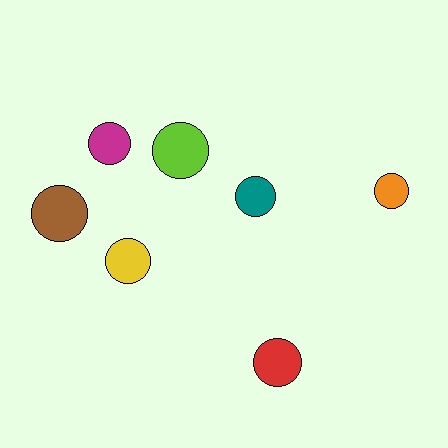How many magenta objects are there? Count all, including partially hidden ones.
There is 1 magenta object.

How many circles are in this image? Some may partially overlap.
There are 7 circles.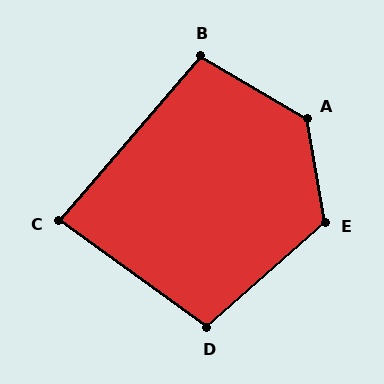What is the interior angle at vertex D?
Approximately 102 degrees (obtuse).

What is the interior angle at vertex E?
Approximately 122 degrees (obtuse).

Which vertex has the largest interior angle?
A, at approximately 130 degrees.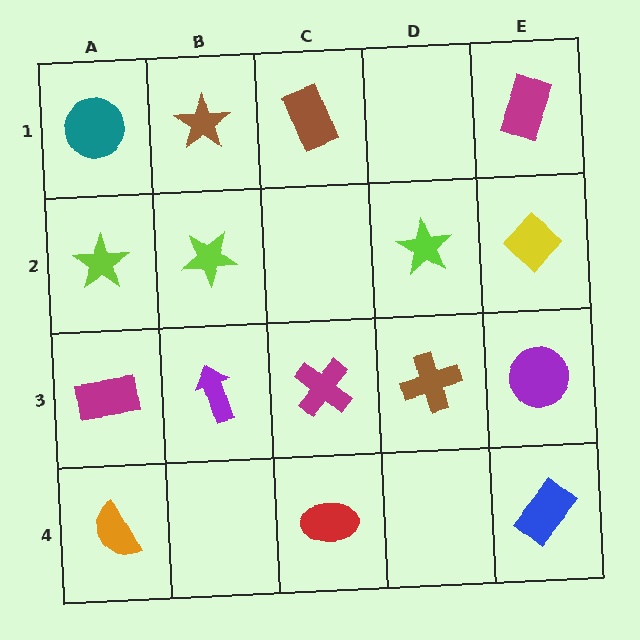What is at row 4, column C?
A red ellipse.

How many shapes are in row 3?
5 shapes.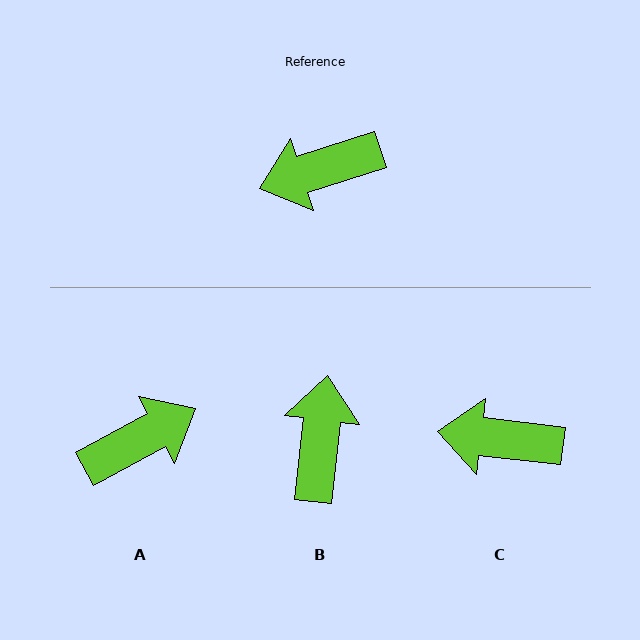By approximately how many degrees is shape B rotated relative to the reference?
Approximately 114 degrees clockwise.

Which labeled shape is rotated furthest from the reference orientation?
A, about 169 degrees away.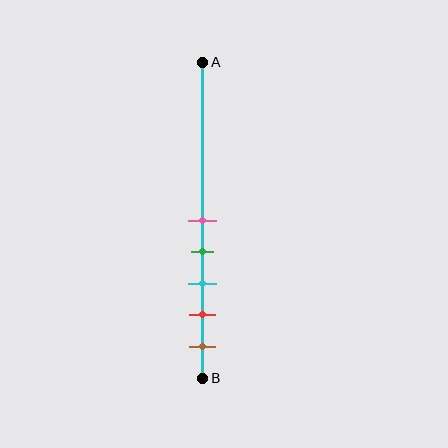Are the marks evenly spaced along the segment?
Yes, the marks are approximately evenly spaced.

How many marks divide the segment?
There are 5 marks dividing the segment.